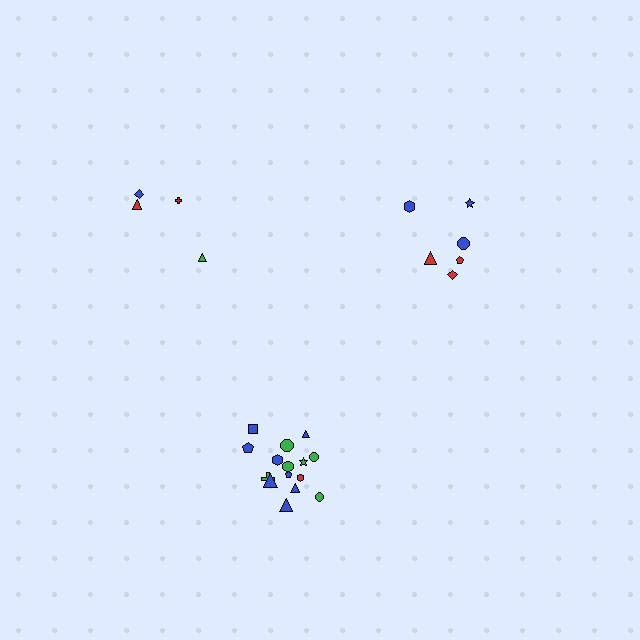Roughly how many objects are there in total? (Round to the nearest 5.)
Roughly 25 objects in total.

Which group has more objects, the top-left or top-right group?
The top-right group.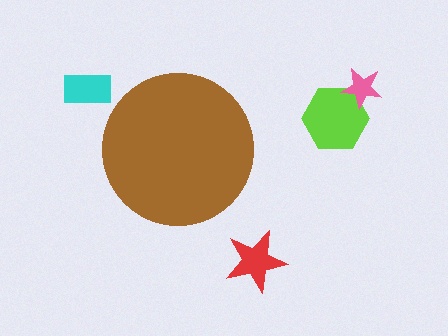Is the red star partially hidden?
No, the red star is fully visible.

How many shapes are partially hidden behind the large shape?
0 shapes are partially hidden.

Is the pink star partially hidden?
No, the pink star is fully visible.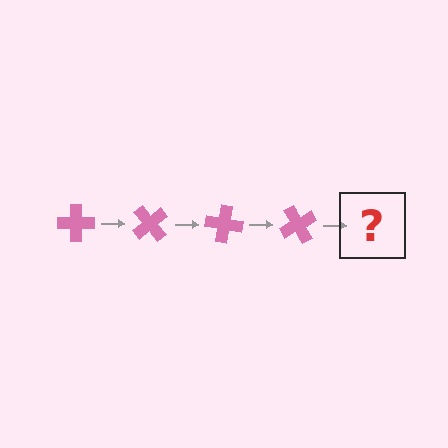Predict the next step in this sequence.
The next step is a pink cross rotated 200 degrees.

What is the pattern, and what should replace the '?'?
The pattern is that the cross rotates 50 degrees each step. The '?' should be a pink cross rotated 200 degrees.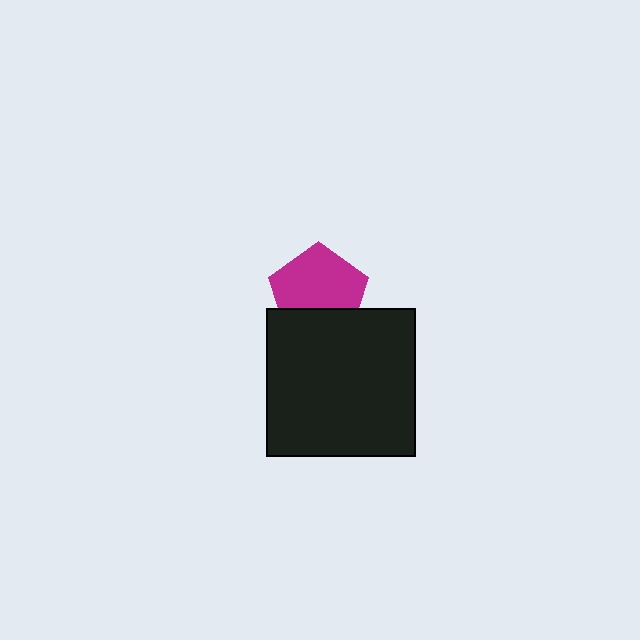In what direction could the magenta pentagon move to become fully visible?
The magenta pentagon could move up. That would shift it out from behind the black square entirely.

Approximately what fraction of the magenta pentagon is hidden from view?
Roughly 32% of the magenta pentagon is hidden behind the black square.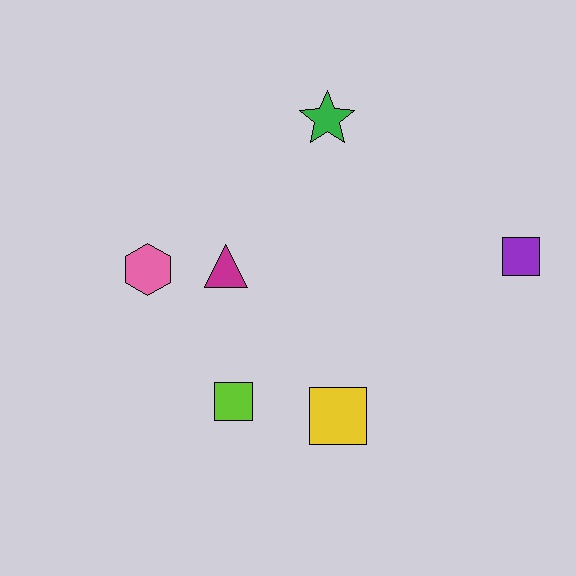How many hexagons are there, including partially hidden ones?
There is 1 hexagon.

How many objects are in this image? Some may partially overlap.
There are 6 objects.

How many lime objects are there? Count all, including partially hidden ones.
There is 1 lime object.